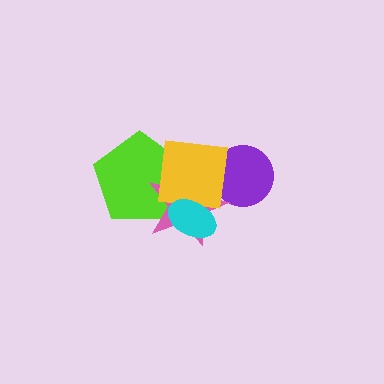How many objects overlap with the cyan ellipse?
3 objects overlap with the cyan ellipse.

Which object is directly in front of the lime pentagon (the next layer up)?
The pink star is directly in front of the lime pentagon.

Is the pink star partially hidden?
Yes, it is partially covered by another shape.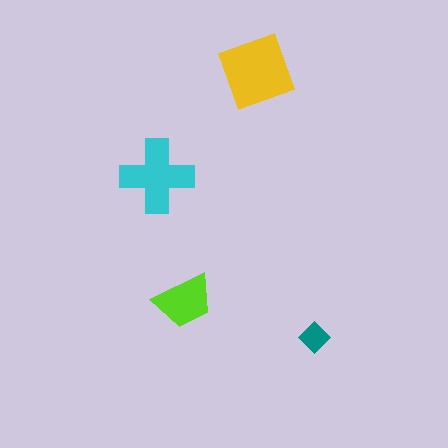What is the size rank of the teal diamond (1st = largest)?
4th.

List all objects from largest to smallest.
The yellow square, the cyan cross, the lime trapezoid, the teal diamond.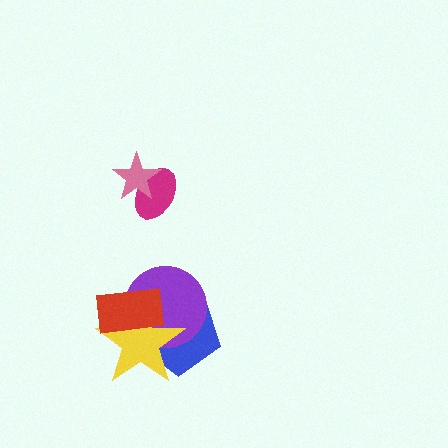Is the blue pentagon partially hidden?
Yes, it is partially covered by another shape.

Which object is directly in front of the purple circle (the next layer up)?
The yellow star is directly in front of the purple circle.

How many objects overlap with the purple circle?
3 objects overlap with the purple circle.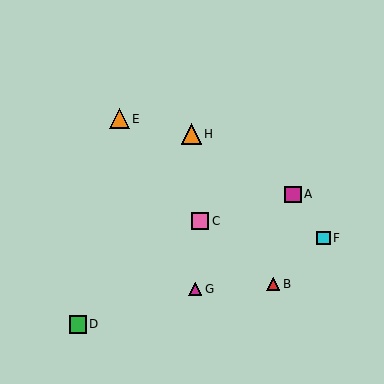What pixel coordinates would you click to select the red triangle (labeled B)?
Click at (273, 284) to select the red triangle B.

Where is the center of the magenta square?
The center of the magenta square is at (293, 194).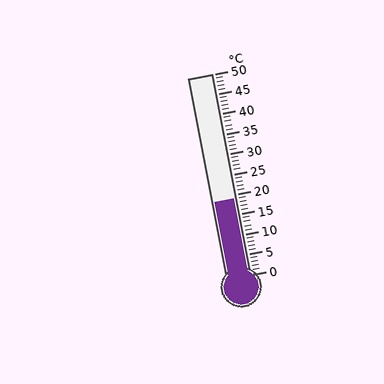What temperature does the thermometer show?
The thermometer shows approximately 19°C.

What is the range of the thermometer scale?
The thermometer scale ranges from 0°C to 50°C.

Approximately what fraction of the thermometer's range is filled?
The thermometer is filled to approximately 40% of its range.